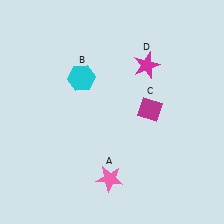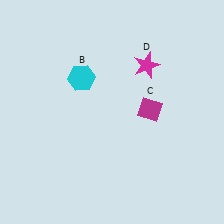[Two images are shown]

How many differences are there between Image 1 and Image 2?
There is 1 difference between the two images.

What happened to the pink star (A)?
The pink star (A) was removed in Image 2. It was in the bottom-left area of Image 1.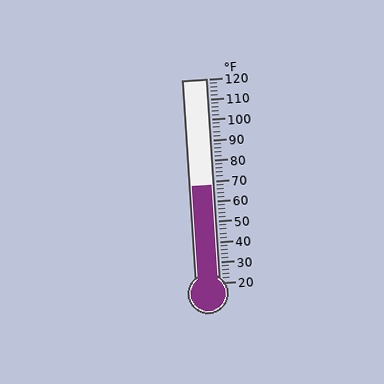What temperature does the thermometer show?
The thermometer shows approximately 68°F.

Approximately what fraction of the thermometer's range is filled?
The thermometer is filled to approximately 50% of its range.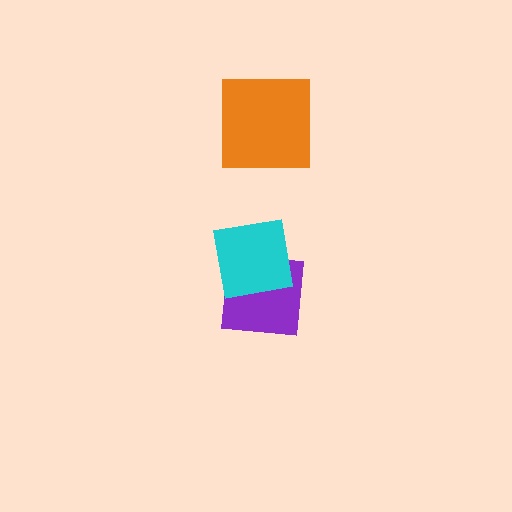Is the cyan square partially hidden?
No, no other shape covers it.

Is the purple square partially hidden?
Yes, it is partially covered by another shape.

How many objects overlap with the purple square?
1 object overlaps with the purple square.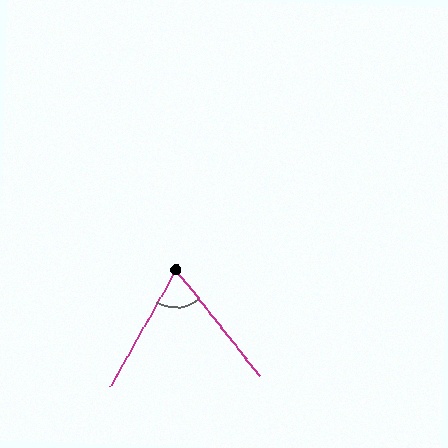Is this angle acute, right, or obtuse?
It is acute.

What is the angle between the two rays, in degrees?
Approximately 68 degrees.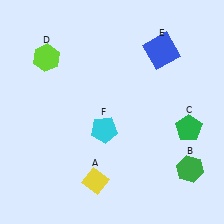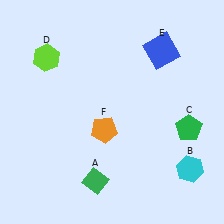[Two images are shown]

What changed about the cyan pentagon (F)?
In Image 1, F is cyan. In Image 2, it changed to orange.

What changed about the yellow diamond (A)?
In Image 1, A is yellow. In Image 2, it changed to green.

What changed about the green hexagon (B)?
In Image 1, B is green. In Image 2, it changed to cyan.